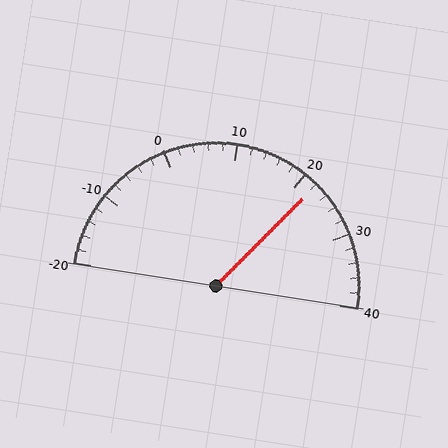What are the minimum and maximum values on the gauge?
The gauge ranges from -20 to 40.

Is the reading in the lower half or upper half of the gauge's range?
The reading is in the upper half of the range (-20 to 40).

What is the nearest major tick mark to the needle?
The nearest major tick mark is 20.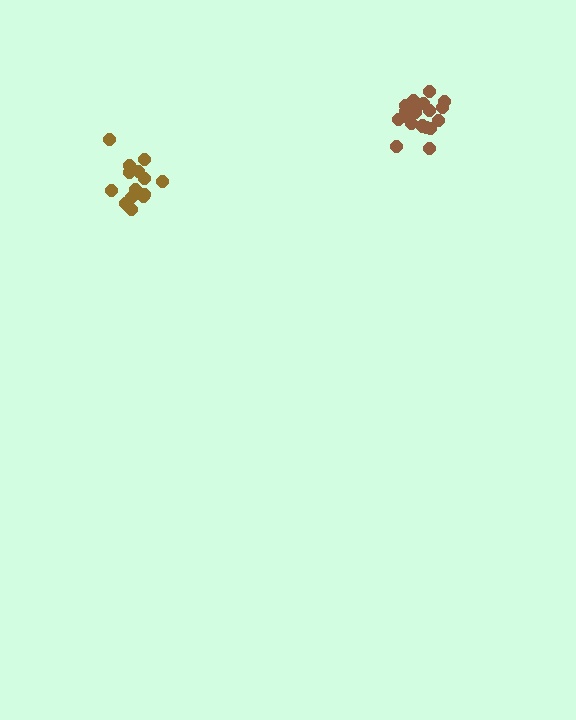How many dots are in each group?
Group 1: 15 dots, Group 2: 21 dots (36 total).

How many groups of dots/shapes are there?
There are 2 groups.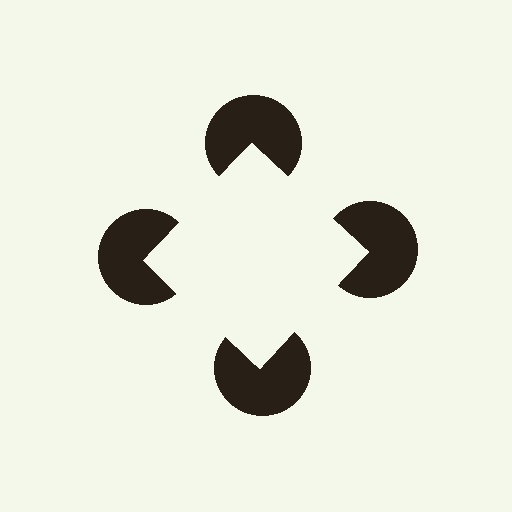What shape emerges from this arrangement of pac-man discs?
An illusory square — its edges are inferred from the aligned wedge cuts in the pac-man discs, not physically drawn.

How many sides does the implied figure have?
4 sides.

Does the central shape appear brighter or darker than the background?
It typically appears slightly brighter than the background, even though no actual brightness change is drawn.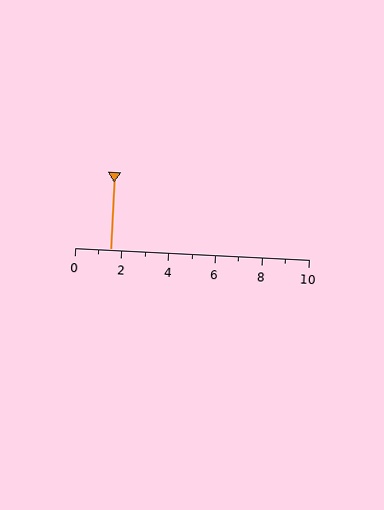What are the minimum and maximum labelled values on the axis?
The axis runs from 0 to 10.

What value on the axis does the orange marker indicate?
The marker indicates approximately 1.5.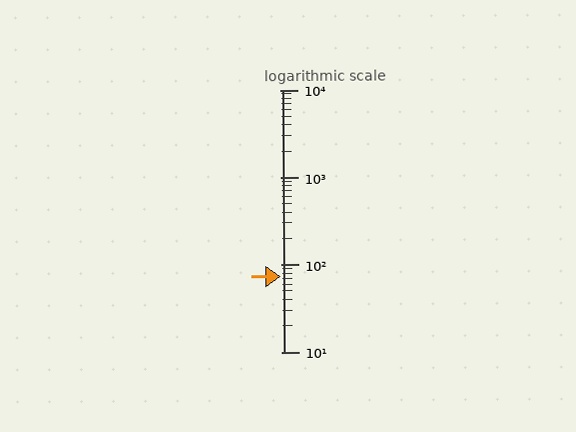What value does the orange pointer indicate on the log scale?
The pointer indicates approximately 74.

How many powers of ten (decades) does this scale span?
The scale spans 3 decades, from 10 to 10000.